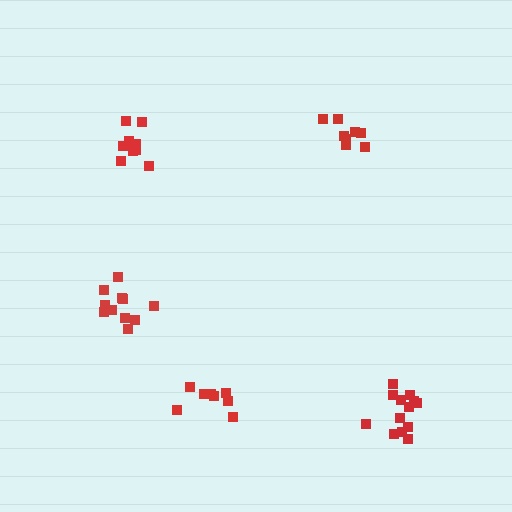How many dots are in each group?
Group 1: 8 dots, Group 2: 8 dots, Group 3: 9 dots, Group 4: 11 dots, Group 5: 13 dots (49 total).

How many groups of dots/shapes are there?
There are 5 groups.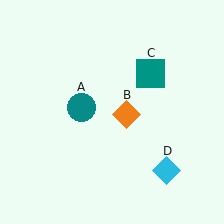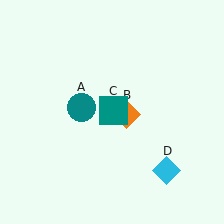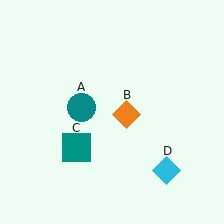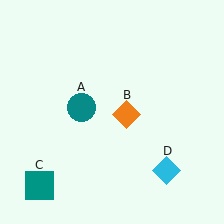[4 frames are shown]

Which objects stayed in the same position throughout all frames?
Teal circle (object A) and orange diamond (object B) and cyan diamond (object D) remained stationary.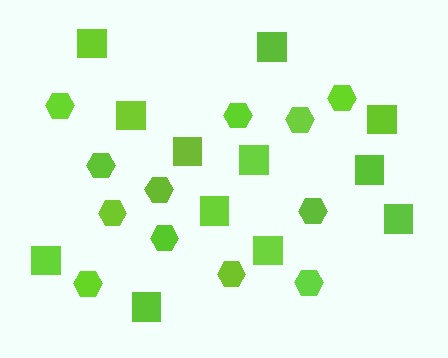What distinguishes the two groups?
There are 2 groups: one group of hexagons (12) and one group of squares (12).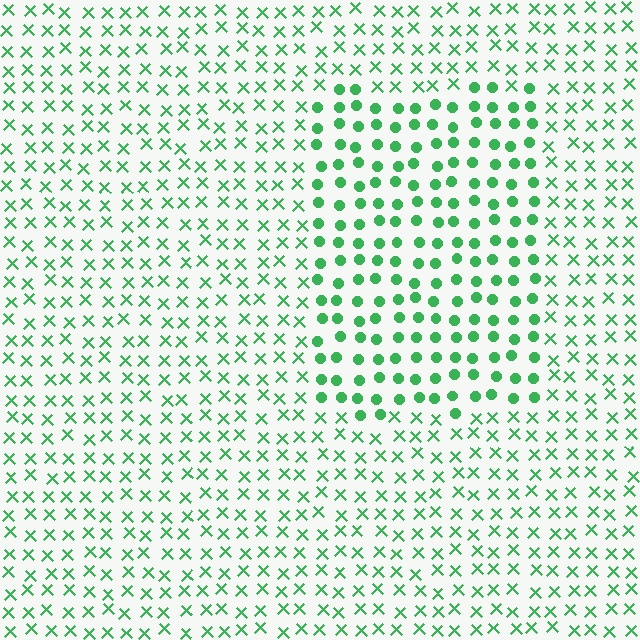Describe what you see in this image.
The image is filled with small green elements arranged in a uniform grid. A rectangle-shaped region contains circles, while the surrounding area contains X marks. The boundary is defined purely by the change in element shape.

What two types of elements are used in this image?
The image uses circles inside the rectangle region and X marks outside it.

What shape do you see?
I see a rectangle.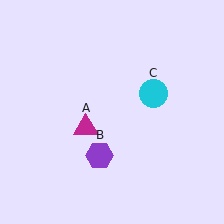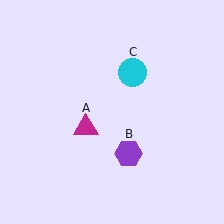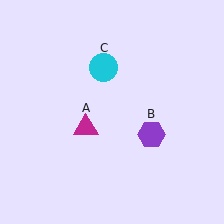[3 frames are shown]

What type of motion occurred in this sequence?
The purple hexagon (object B), cyan circle (object C) rotated counterclockwise around the center of the scene.